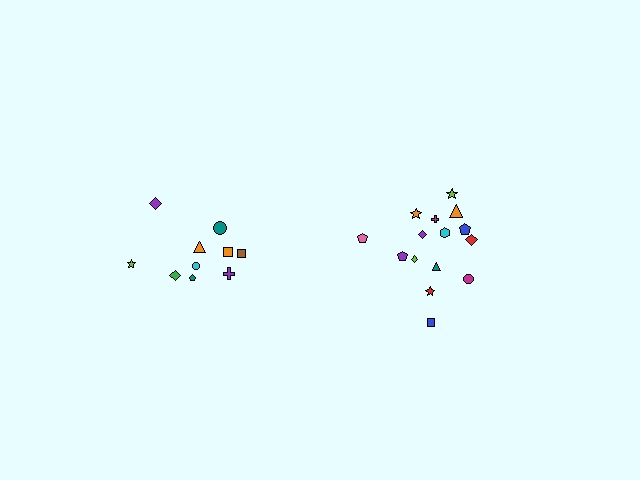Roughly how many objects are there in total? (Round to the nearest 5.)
Roughly 25 objects in total.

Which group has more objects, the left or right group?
The right group.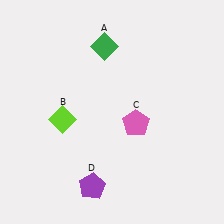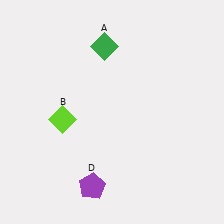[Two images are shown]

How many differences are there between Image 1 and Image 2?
There is 1 difference between the two images.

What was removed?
The pink pentagon (C) was removed in Image 2.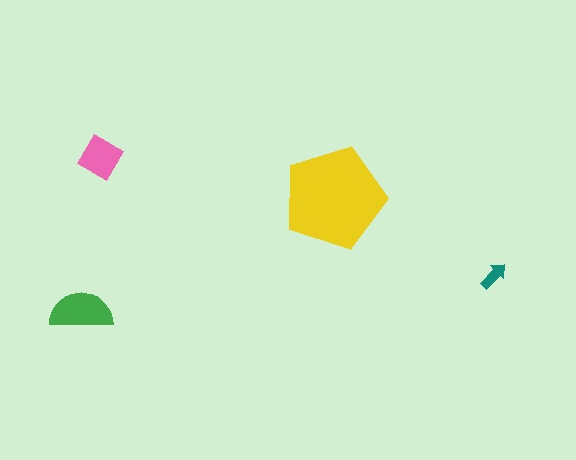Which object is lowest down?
The green semicircle is bottommost.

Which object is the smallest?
The teal arrow.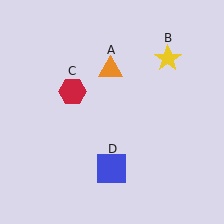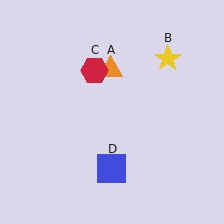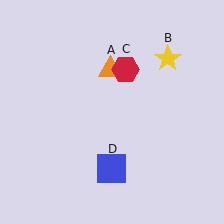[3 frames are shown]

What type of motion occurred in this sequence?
The red hexagon (object C) rotated clockwise around the center of the scene.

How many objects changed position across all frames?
1 object changed position: red hexagon (object C).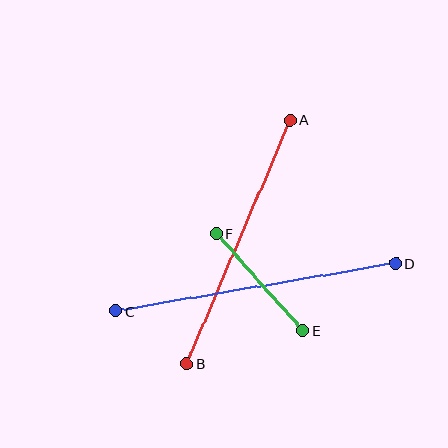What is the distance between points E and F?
The distance is approximately 130 pixels.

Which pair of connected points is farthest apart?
Points C and D are farthest apart.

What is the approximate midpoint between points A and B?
The midpoint is at approximately (238, 242) pixels.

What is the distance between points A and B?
The distance is approximately 265 pixels.